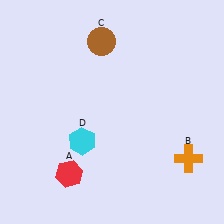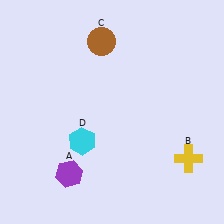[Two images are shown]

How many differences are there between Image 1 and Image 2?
There are 2 differences between the two images.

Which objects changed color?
A changed from red to purple. B changed from orange to yellow.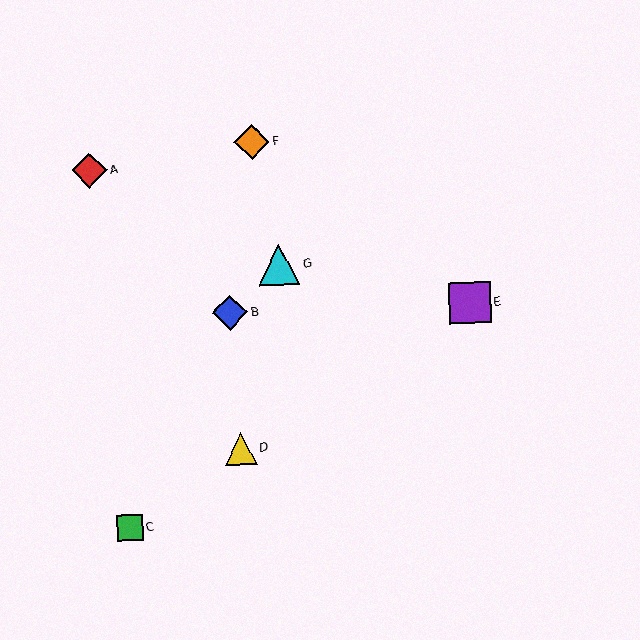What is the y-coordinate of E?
Object E is at y≈303.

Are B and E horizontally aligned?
Yes, both are at y≈313.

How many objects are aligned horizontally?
2 objects (B, E) are aligned horizontally.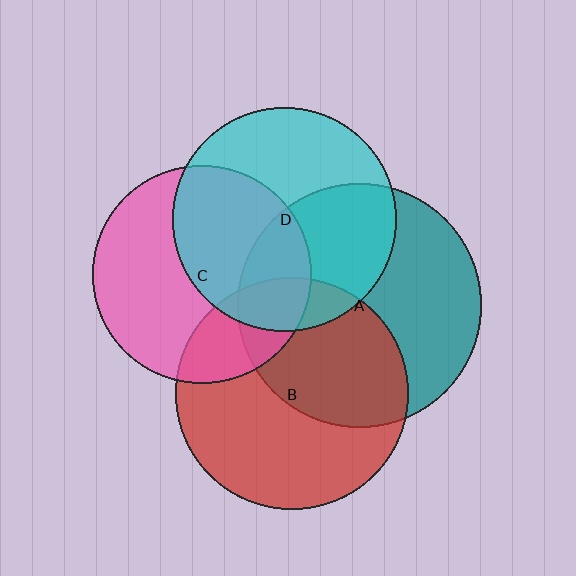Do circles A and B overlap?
Yes.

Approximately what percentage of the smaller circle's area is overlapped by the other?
Approximately 45%.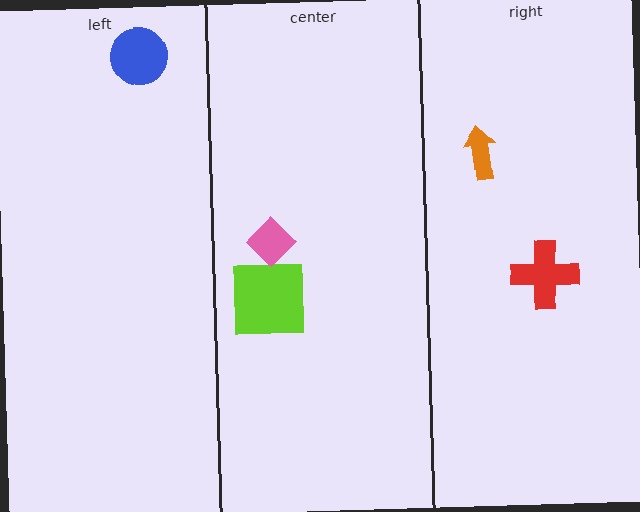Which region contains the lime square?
The center region.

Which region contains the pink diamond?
The center region.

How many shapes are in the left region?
1.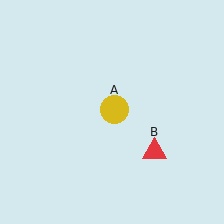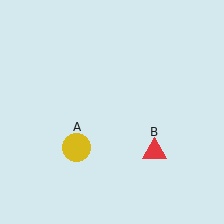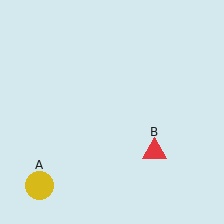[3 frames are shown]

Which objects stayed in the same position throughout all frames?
Red triangle (object B) remained stationary.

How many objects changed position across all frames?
1 object changed position: yellow circle (object A).